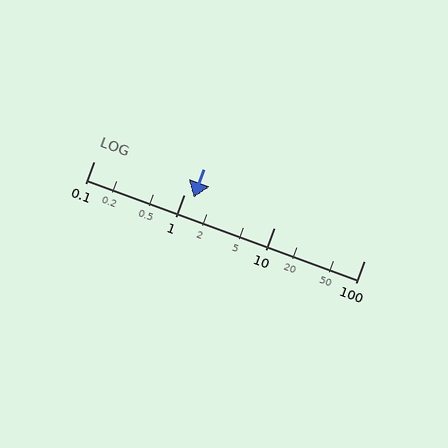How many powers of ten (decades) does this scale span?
The scale spans 3 decades, from 0.1 to 100.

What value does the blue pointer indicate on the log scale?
The pointer indicates approximately 1.3.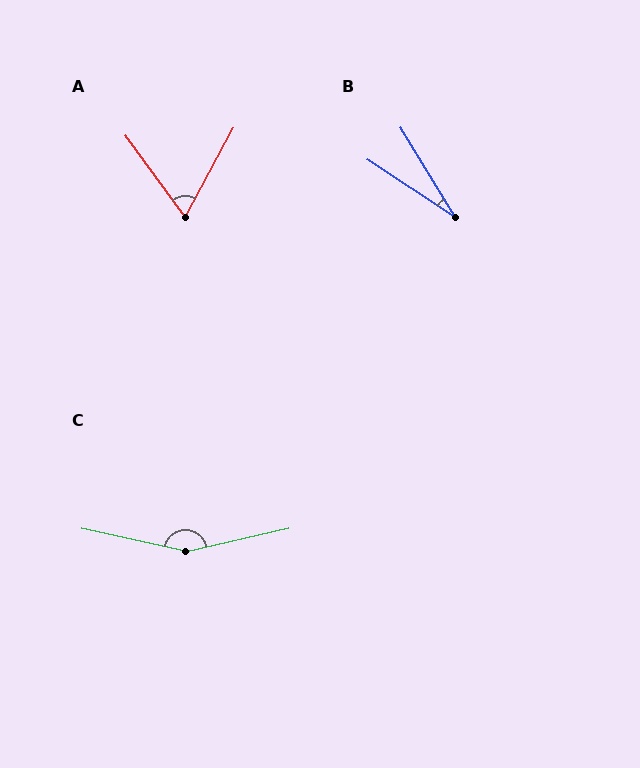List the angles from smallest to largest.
B (25°), A (65°), C (155°).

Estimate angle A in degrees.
Approximately 65 degrees.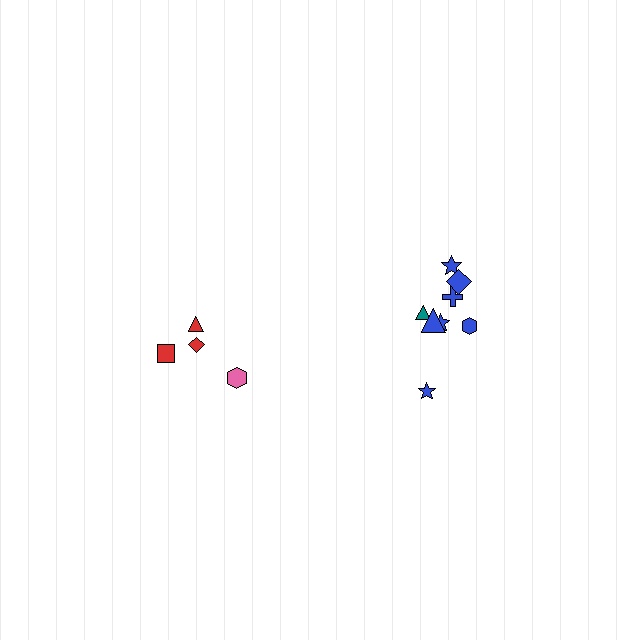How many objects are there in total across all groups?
There are 12 objects.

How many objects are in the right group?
There are 8 objects.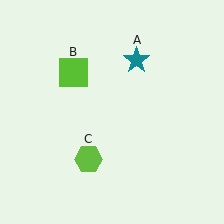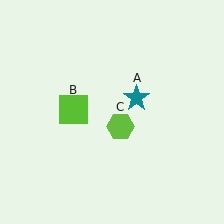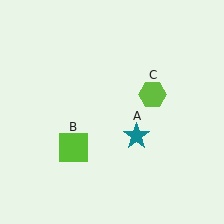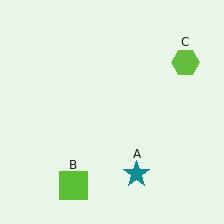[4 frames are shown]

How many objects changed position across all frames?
3 objects changed position: teal star (object A), lime square (object B), lime hexagon (object C).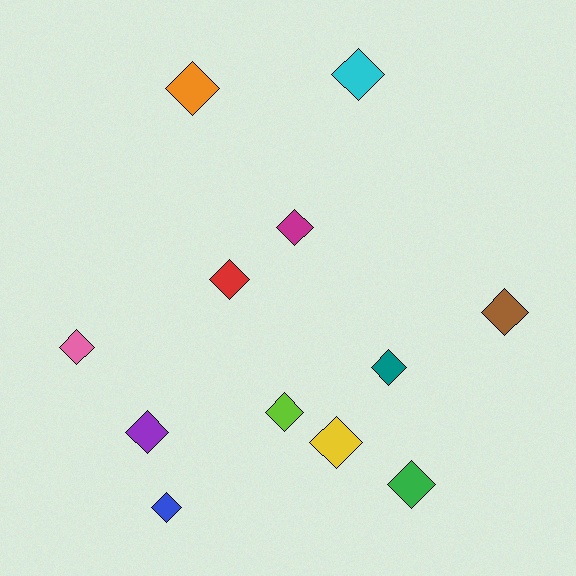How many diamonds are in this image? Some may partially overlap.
There are 12 diamonds.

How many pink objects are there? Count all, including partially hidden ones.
There is 1 pink object.